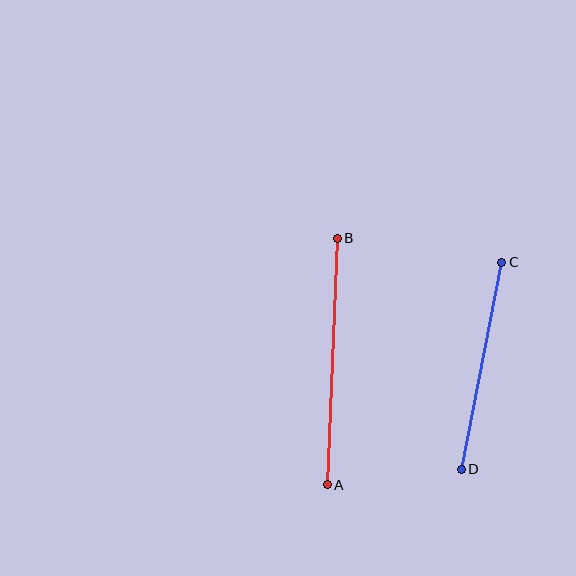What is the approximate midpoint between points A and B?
The midpoint is at approximately (332, 361) pixels.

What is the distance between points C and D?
The distance is approximately 211 pixels.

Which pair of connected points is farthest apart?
Points A and B are farthest apart.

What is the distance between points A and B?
The distance is approximately 247 pixels.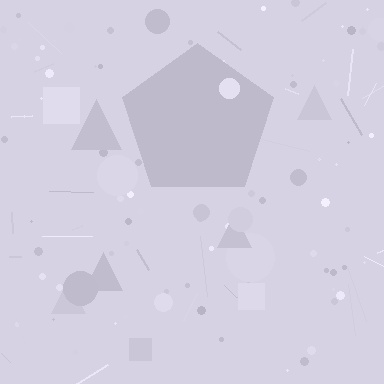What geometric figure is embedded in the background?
A pentagon is embedded in the background.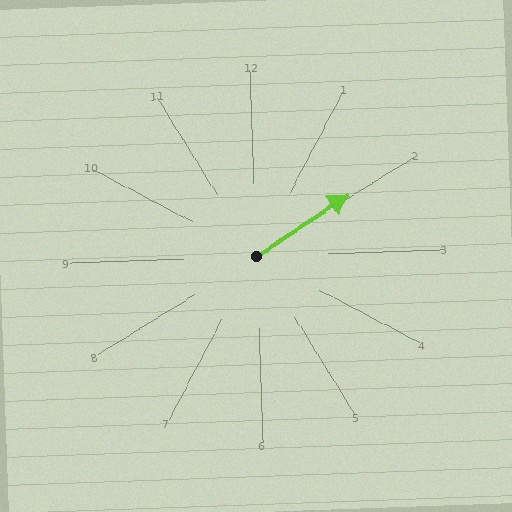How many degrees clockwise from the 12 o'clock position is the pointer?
Approximately 58 degrees.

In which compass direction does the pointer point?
Northeast.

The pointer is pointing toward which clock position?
Roughly 2 o'clock.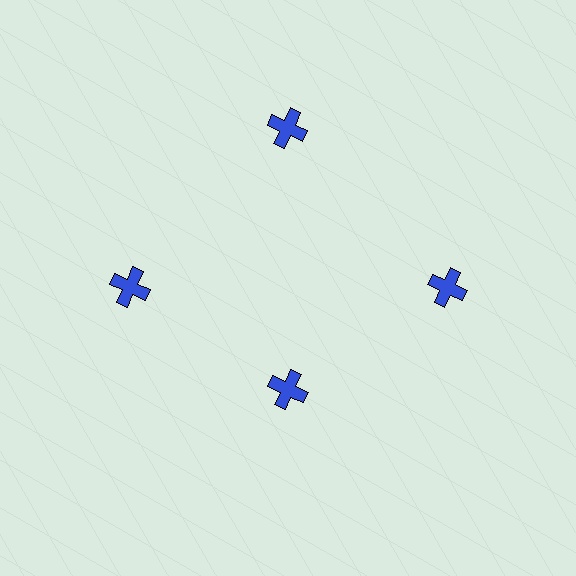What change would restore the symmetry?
The symmetry would be restored by moving it outward, back onto the ring so that all 4 crosses sit at equal angles and equal distance from the center.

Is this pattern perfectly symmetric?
No. The 4 blue crosses are arranged in a ring, but one element near the 6 o'clock position is pulled inward toward the center, breaking the 4-fold rotational symmetry.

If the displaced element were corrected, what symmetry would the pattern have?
It would have 4-fold rotational symmetry — the pattern would map onto itself every 90 degrees.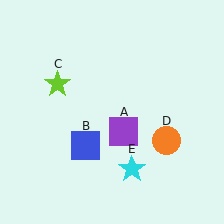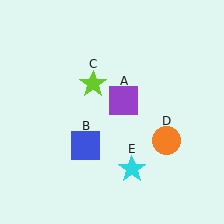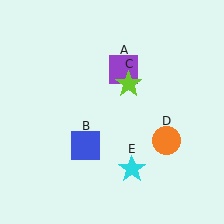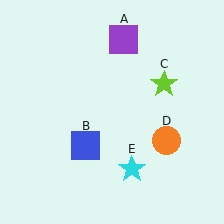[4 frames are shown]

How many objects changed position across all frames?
2 objects changed position: purple square (object A), lime star (object C).